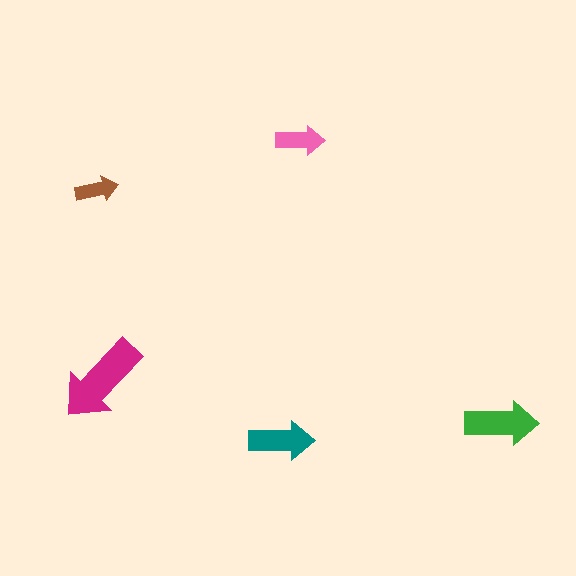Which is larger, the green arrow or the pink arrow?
The green one.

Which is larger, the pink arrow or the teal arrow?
The teal one.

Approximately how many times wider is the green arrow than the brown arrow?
About 1.5 times wider.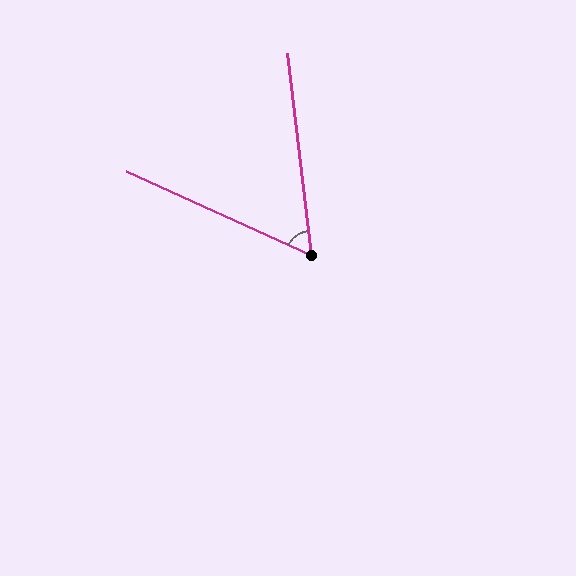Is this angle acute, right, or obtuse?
It is acute.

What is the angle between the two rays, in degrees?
Approximately 59 degrees.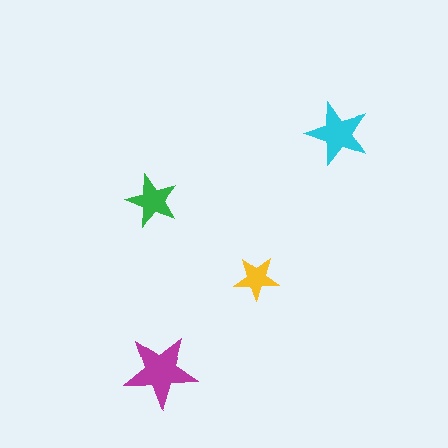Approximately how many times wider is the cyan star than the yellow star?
About 1.5 times wider.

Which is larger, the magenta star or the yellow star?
The magenta one.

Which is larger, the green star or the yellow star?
The green one.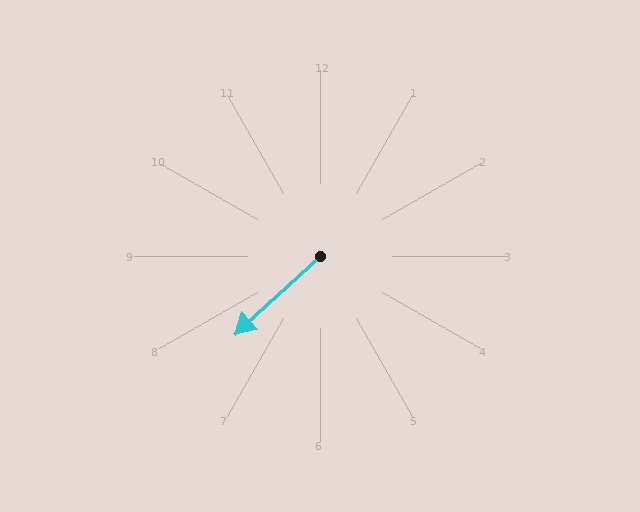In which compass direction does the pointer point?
Southwest.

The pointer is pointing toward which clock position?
Roughly 8 o'clock.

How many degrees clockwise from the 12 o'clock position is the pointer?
Approximately 228 degrees.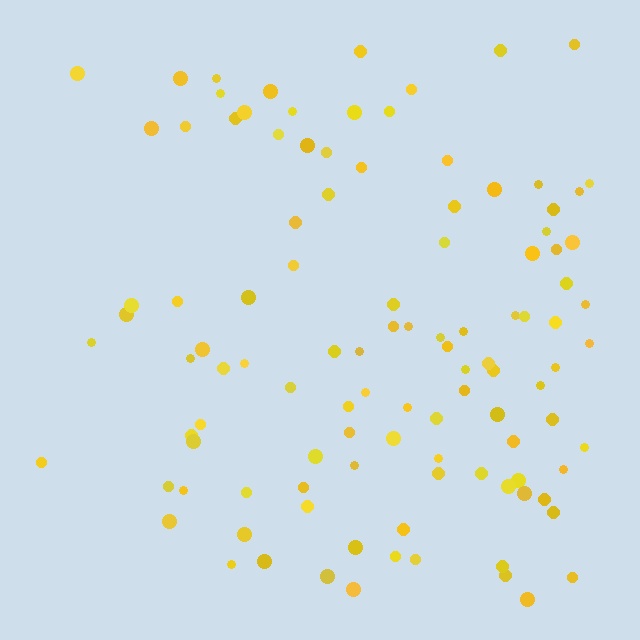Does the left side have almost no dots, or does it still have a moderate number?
Still a moderate number, just noticeably fewer than the right.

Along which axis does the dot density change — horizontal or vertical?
Horizontal.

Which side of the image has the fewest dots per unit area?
The left.